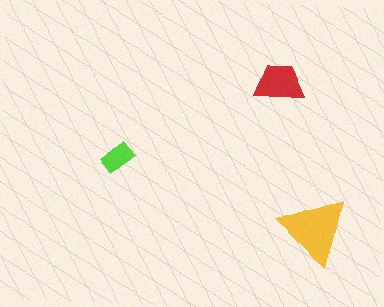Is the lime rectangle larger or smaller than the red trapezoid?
Smaller.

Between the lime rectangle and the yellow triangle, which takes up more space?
The yellow triangle.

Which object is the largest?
The yellow triangle.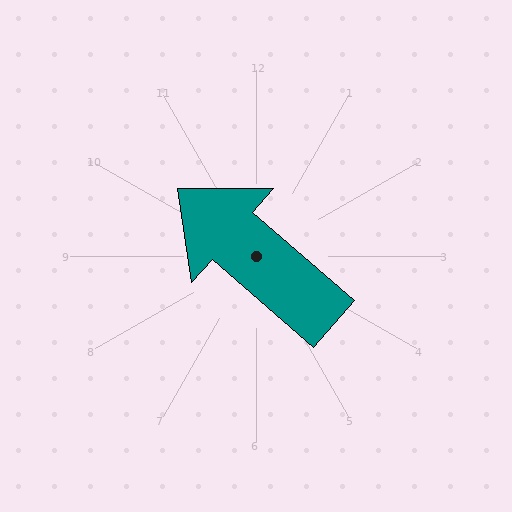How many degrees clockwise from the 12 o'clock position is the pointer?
Approximately 311 degrees.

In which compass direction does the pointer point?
Northwest.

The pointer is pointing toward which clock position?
Roughly 10 o'clock.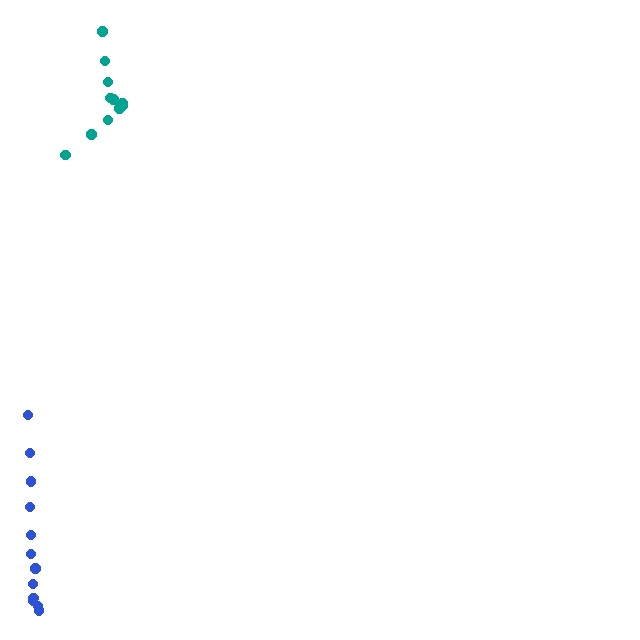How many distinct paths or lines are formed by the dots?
There are 2 distinct paths.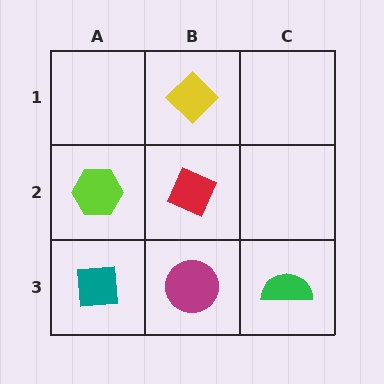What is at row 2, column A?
A lime hexagon.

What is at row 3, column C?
A green semicircle.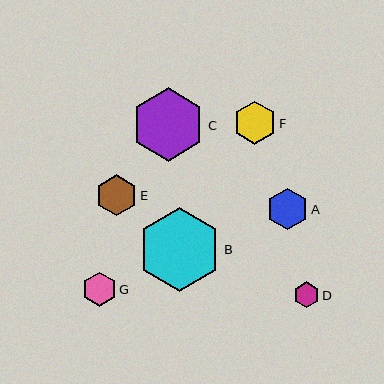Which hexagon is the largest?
Hexagon B is the largest with a size of approximately 84 pixels.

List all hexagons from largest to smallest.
From largest to smallest: B, C, F, A, E, G, D.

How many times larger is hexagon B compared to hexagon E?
Hexagon B is approximately 2.0 times the size of hexagon E.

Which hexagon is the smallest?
Hexagon D is the smallest with a size of approximately 26 pixels.